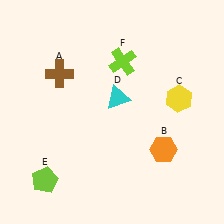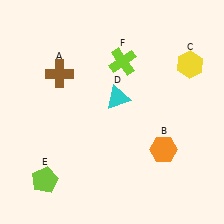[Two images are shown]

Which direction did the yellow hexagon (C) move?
The yellow hexagon (C) moved up.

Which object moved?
The yellow hexagon (C) moved up.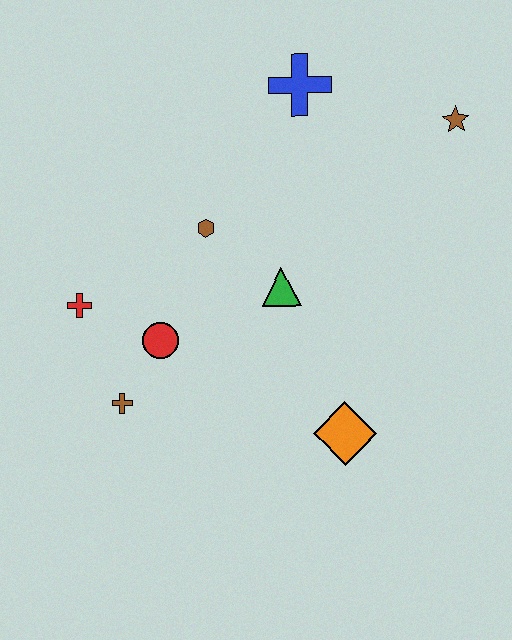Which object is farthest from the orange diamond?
The blue cross is farthest from the orange diamond.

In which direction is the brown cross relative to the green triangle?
The brown cross is to the left of the green triangle.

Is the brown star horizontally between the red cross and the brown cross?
No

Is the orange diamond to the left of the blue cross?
No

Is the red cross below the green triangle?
Yes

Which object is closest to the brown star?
The blue cross is closest to the brown star.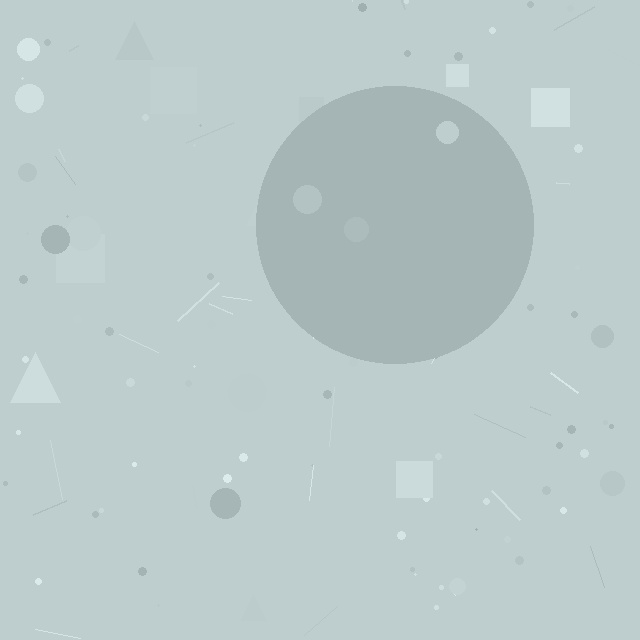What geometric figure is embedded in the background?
A circle is embedded in the background.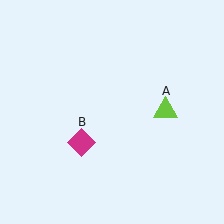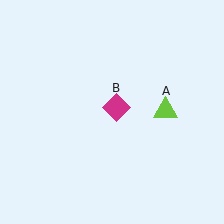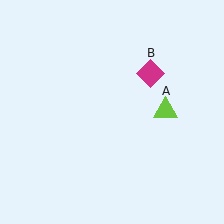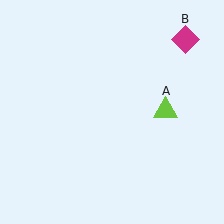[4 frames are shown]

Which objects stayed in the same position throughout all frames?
Lime triangle (object A) remained stationary.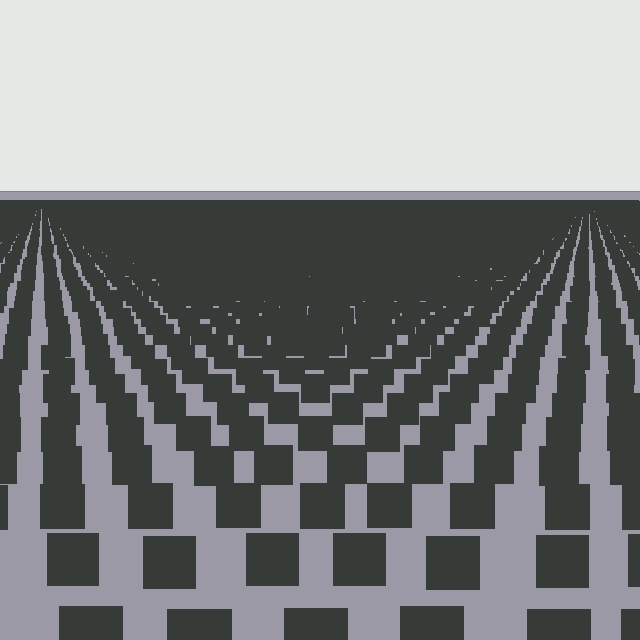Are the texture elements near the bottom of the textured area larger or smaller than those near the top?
Larger. Near the bottom, elements are closer to the viewer and appear at a bigger on-screen size.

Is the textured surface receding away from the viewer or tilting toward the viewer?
The surface is receding away from the viewer. Texture elements get smaller and denser toward the top.